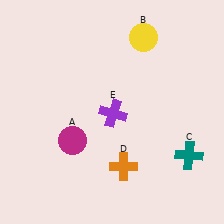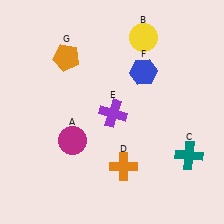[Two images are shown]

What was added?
A blue hexagon (F), an orange pentagon (G) were added in Image 2.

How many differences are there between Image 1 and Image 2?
There are 2 differences between the two images.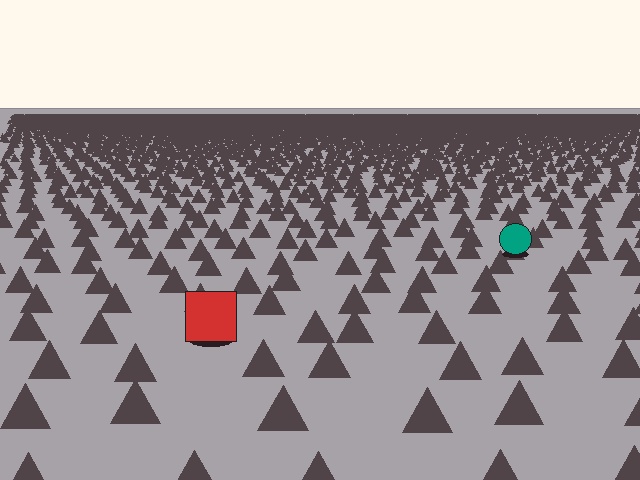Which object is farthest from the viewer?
The teal circle is farthest from the viewer. It appears smaller and the ground texture around it is denser.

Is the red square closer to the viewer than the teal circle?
Yes. The red square is closer — you can tell from the texture gradient: the ground texture is coarser near it.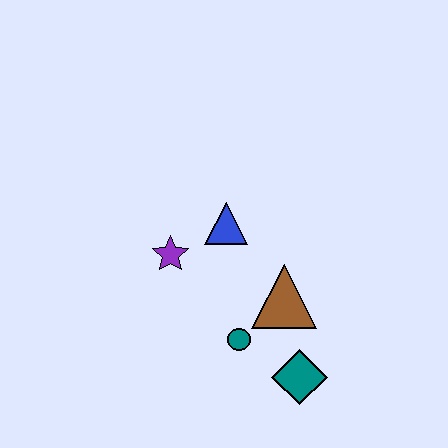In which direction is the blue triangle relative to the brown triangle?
The blue triangle is above the brown triangle.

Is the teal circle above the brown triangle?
No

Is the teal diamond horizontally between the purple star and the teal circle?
No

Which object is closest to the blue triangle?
The purple star is closest to the blue triangle.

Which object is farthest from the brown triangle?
The purple star is farthest from the brown triangle.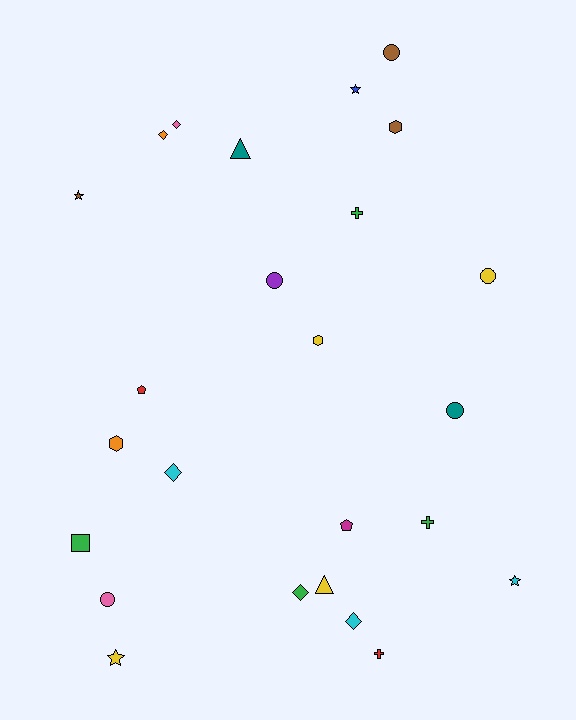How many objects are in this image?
There are 25 objects.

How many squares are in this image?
There is 1 square.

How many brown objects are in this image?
There are 3 brown objects.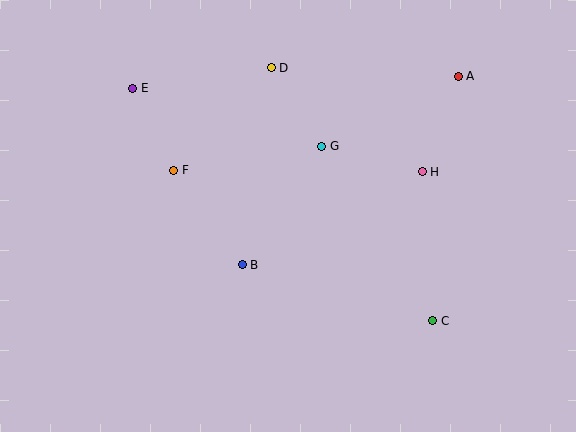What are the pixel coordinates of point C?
Point C is at (433, 321).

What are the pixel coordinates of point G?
Point G is at (322, 146).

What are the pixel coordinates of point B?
Point B is at (242, 265).